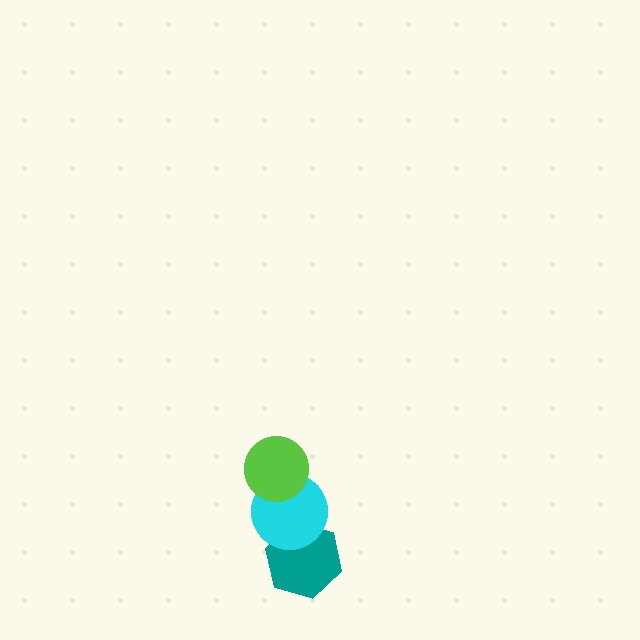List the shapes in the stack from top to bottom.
From top to bottom: the lime circle, the cyan circle, the teal hexagon.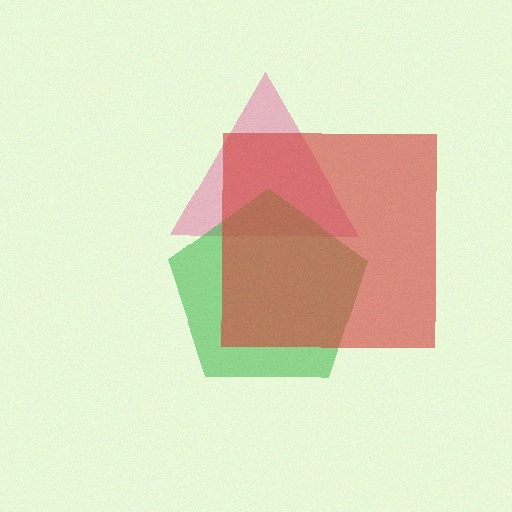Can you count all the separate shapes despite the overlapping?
Yes, there are 3 separate shapes.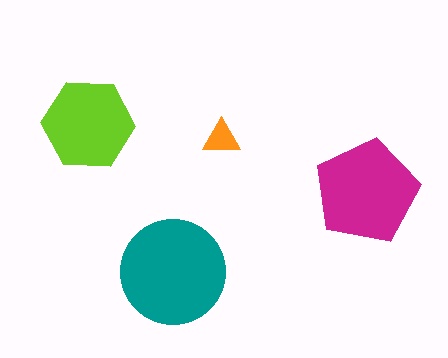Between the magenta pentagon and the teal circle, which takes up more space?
The teal circle.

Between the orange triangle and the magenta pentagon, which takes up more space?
The magenta pentagon.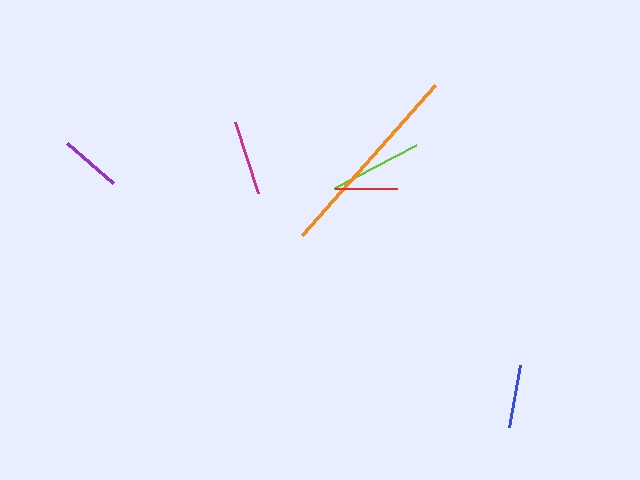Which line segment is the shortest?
The purple line is the shortest at approximately 61 pixels.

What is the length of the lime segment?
The lime segment is approximately 92 pixels long.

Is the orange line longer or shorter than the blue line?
The orange line is longer than the blue line.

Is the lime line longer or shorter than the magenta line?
The lime line is longer than the magenta line.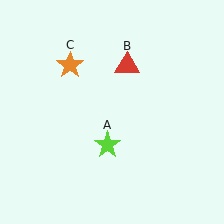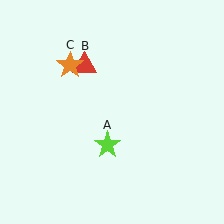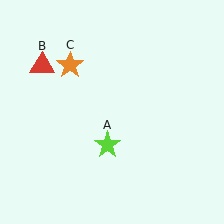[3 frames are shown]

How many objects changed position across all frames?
1 object changed position: red triangle (object B).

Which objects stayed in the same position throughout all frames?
Lime star (object A) and orange star (object C) remained stationary.